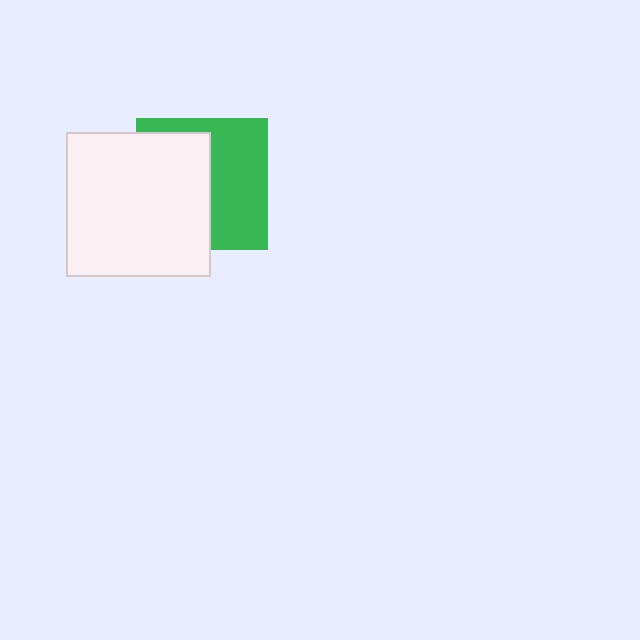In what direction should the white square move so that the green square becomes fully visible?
The white square should move left. That is the shortest direction to clear the overlap and leave the green square fully visible.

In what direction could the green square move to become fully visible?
The green square could move right. That would shift it out from behind the white square entirely.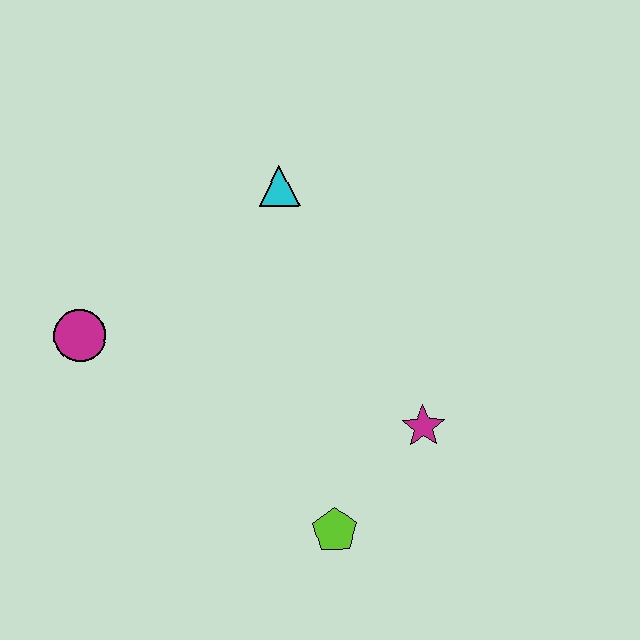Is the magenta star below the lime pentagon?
No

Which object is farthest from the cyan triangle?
The lime pentagon is farthest from the cyan triangle.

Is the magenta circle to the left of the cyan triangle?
Yes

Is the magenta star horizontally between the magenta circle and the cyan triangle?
No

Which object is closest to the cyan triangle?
The magenta circle is closest to the cyan triangle.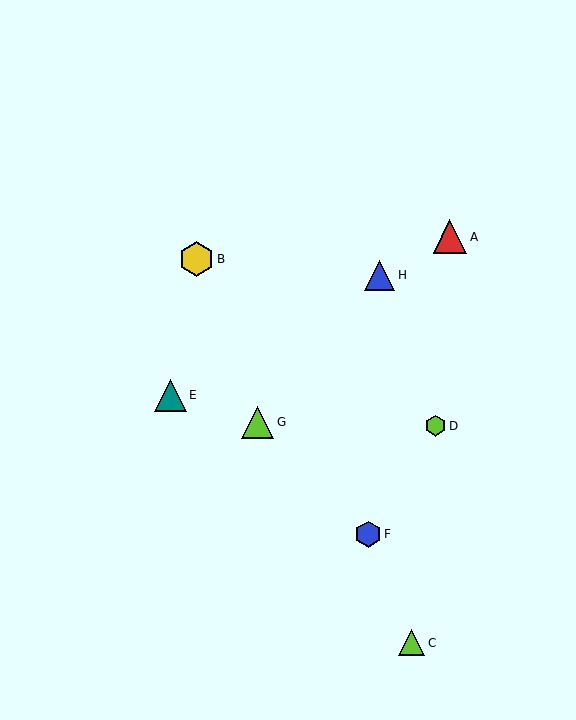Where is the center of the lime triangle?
The center of the lime triangle is at (412, 643).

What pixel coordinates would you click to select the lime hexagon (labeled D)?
Click at (435, 426) to select the lime hexagon D.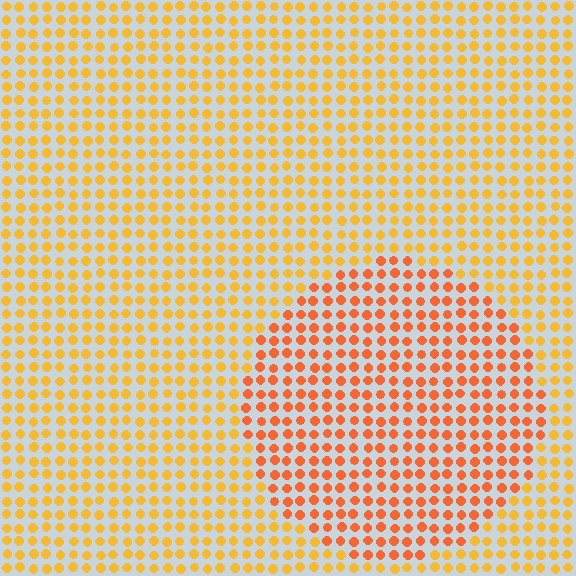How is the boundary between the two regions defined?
The boundary is defined purely by a slight shift in hue (about 27 degrees). Spacing, size, and orientation are identical on both sides.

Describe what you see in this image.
The image is filled with small yellow elements in a uniform arrangement. A circle-shaped region is visible where the elements are tinted to a slightly different hue, forming a subtle color boundary.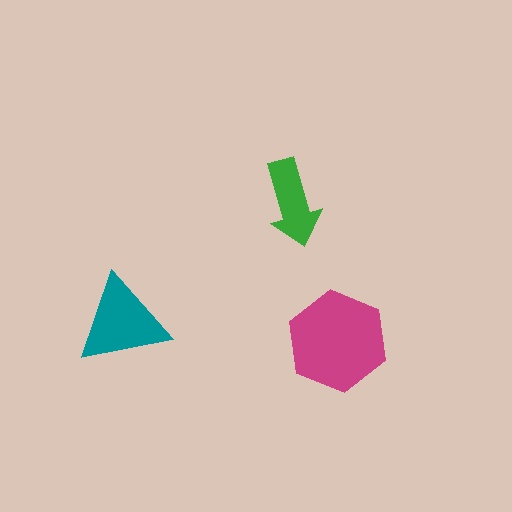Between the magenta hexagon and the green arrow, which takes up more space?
The magenta hexagon.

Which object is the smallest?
The green arrow.